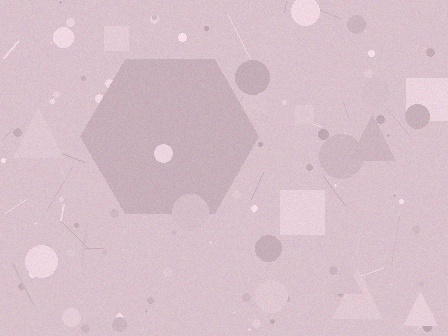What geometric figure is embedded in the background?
A hexagon is embedded in the background.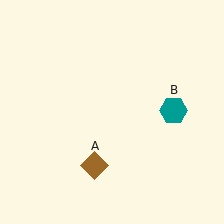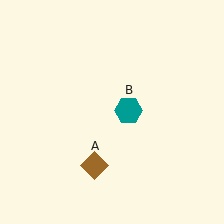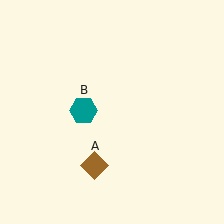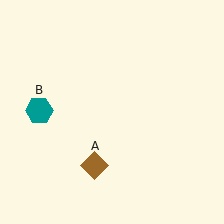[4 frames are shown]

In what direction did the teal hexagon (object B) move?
The teal hexagon (object B) moved left.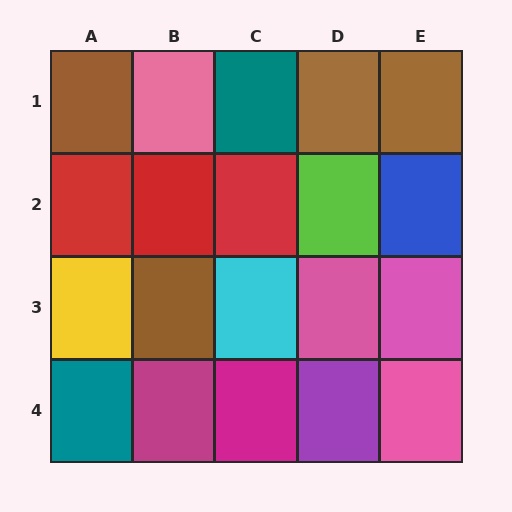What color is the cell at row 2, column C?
Red.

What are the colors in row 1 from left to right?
Brown, pink, teal, brown, brown.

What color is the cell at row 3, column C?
Cyan.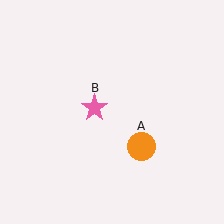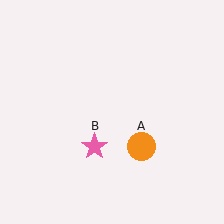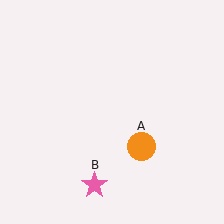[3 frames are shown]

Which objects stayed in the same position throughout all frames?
Orange circle (object A) remained stationary.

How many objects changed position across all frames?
1 object changed position: pink star (object B).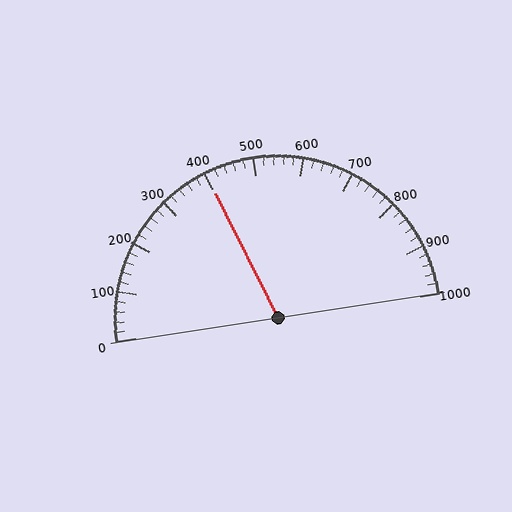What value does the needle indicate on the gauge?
The needle indicates approximately 400.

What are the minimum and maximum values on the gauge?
The gauge ranges from 0 to 1000.